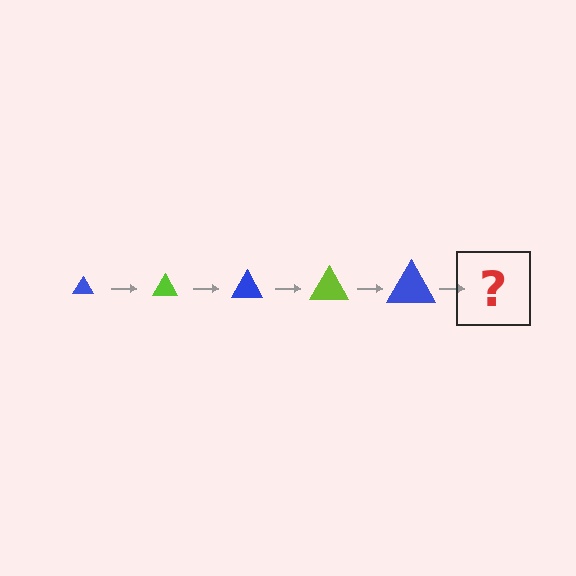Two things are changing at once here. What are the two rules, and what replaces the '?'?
The two rules are that the triangle grows larger each step and the color cycles through blue and lime. The '?' should be a lime triangle, larger than the previous one.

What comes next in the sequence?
The next element should be a lime triangle, larger than the previous one.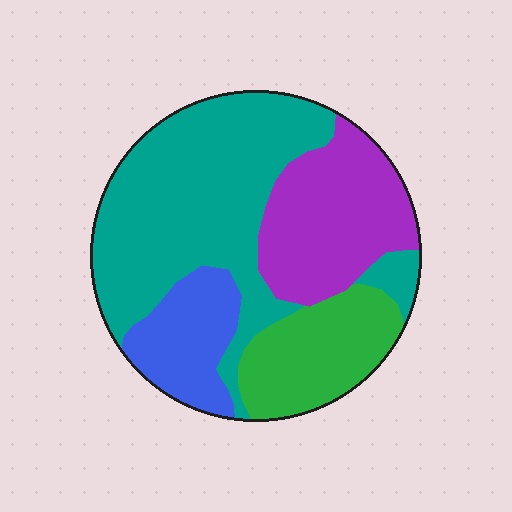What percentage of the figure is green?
Green covers around 15% of the figure.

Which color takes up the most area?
Teal, at roughly 45%.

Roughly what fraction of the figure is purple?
Purple takes up about one quarter (1/4) of the figure.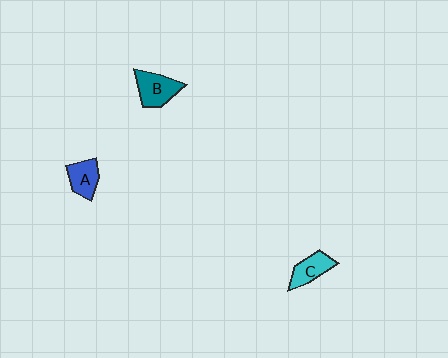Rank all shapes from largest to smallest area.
From largest to smallest: B (teal), A (blue), C (cyan).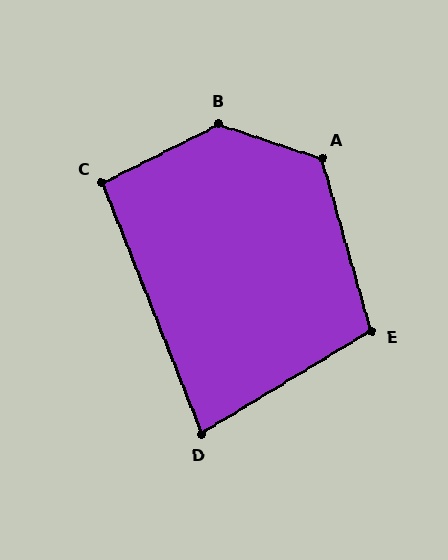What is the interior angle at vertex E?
Approximately 105 degrees (obtuse).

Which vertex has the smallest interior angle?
D, at approximately 80 degrees.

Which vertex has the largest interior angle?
B, at approximately 135 degrees.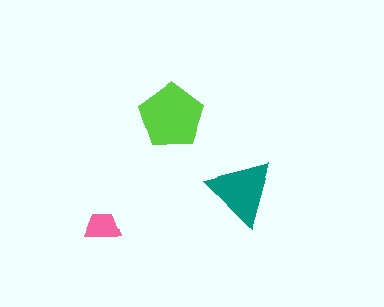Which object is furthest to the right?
The teal triangle is rightmost.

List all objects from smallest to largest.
The pink trapezoid, the teal triangle, the lime pentagon.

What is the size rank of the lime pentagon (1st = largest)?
1st.